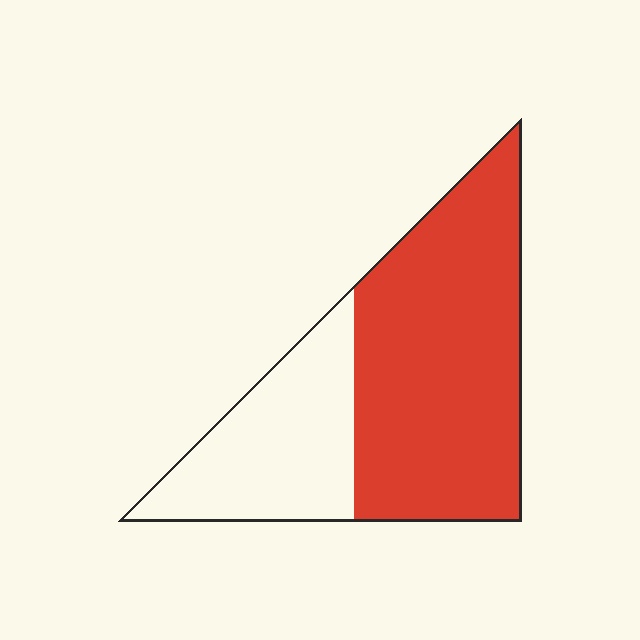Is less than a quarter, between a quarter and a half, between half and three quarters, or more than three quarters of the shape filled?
Between half and three quarters.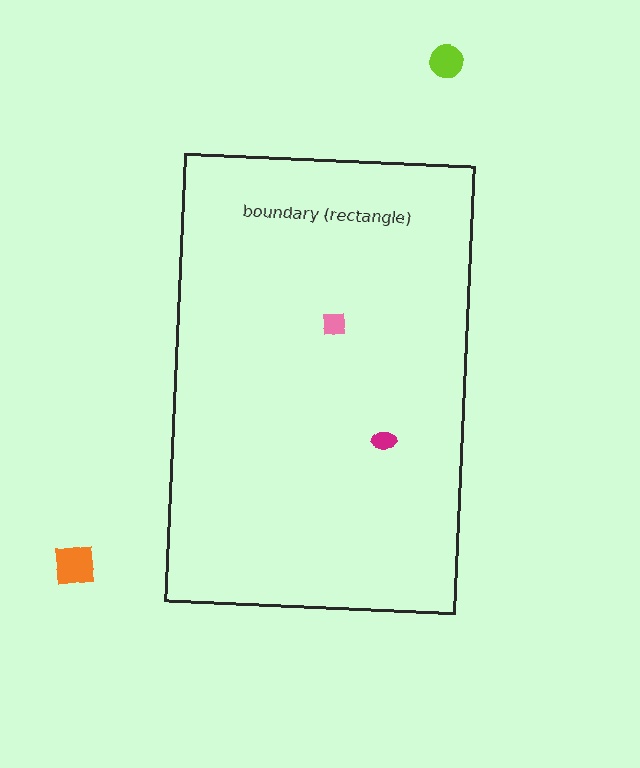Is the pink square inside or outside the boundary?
Inside.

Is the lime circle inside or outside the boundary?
Outside.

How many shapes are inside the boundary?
2 inside, 2 outside.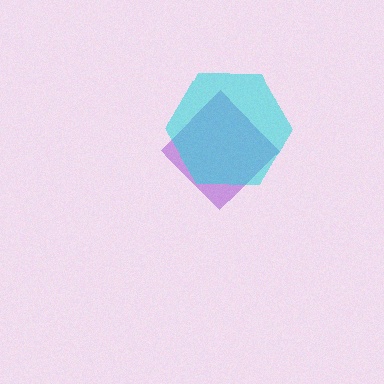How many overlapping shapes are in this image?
There are 2 overlapping shapes in the image.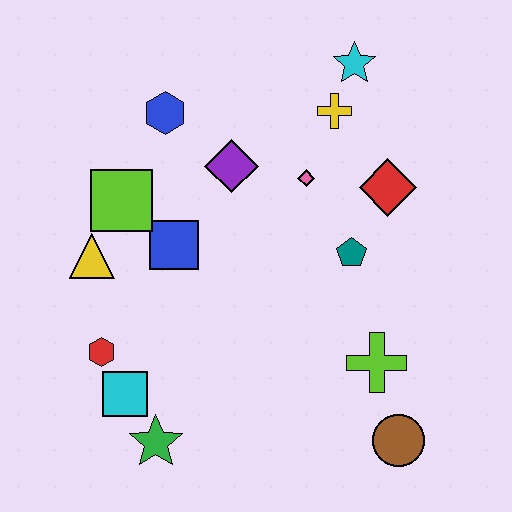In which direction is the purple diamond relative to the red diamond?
The purple diamond is to the left of the red diamond.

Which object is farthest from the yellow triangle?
The brown circle is farthest from the yellow triangle.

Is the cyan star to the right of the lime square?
Yes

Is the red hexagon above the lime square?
No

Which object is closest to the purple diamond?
The pink diamond is closest to the purple diamond.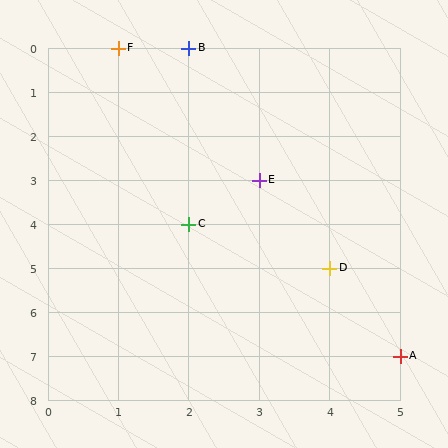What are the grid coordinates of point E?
Point E is at grid coordinates (3, 3).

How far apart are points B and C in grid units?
Points B and C are 4 rows apart.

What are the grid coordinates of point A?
Point A is at grid coordinates (5, 7).